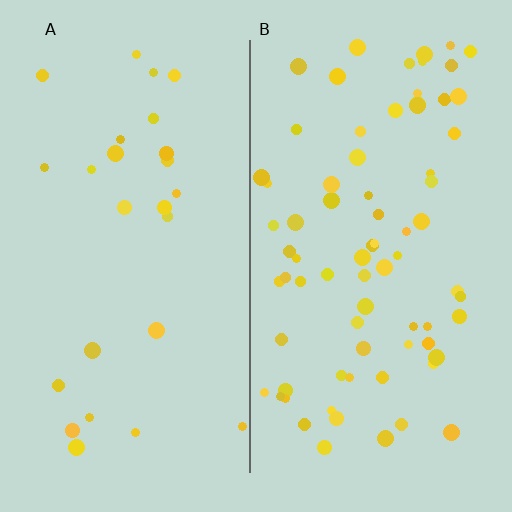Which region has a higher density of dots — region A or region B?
B (the right).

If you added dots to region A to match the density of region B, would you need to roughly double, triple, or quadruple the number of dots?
Approximately triple.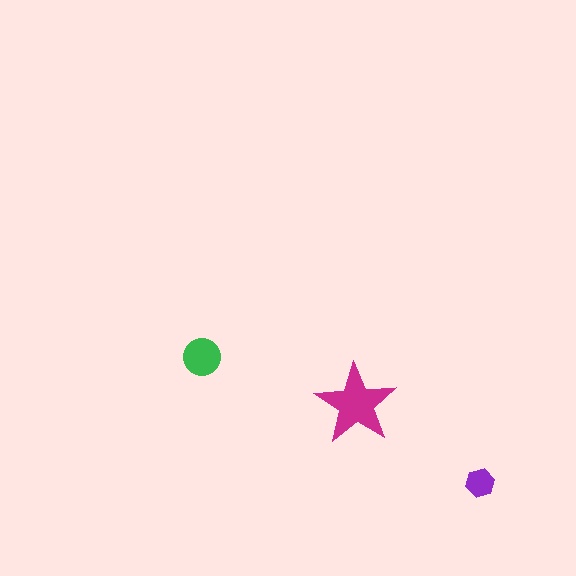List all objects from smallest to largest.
The purple hexagon, the green circle, the magenta star.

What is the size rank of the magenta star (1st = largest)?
1st.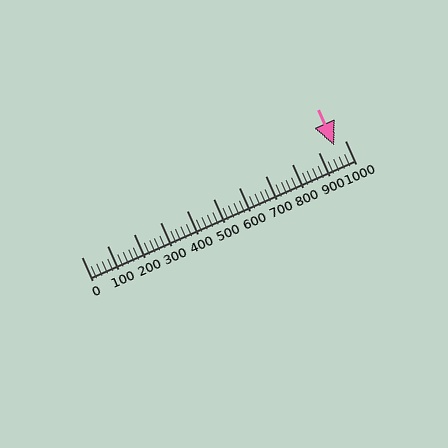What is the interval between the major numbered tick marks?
The major tick marks are spaced 100 units apart.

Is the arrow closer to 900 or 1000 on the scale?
The arrow is closer to 1000.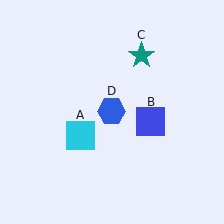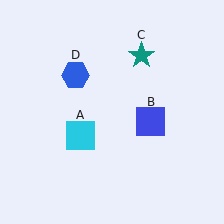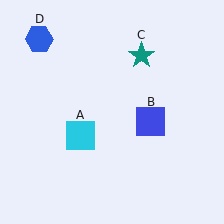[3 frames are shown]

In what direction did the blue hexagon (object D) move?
The blue hexagon (object D) moved up and to the left.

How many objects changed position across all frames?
1 object changed position: blue hexagon (object D).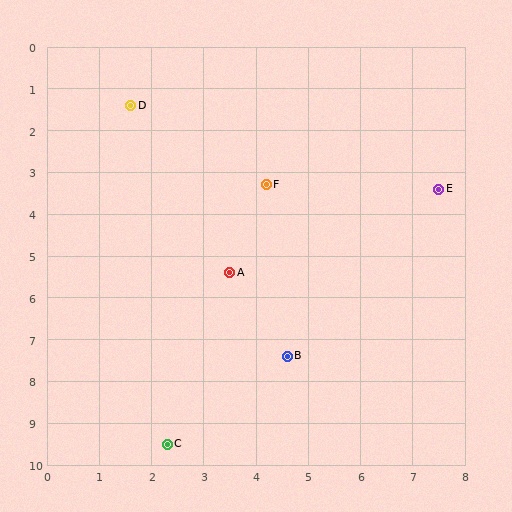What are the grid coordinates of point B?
Point B is at approximately (4.6, 7.4).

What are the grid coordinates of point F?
Point F is at approximately (4.2, 3.3).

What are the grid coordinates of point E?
Point E is at approximately (7.5, 3.4).